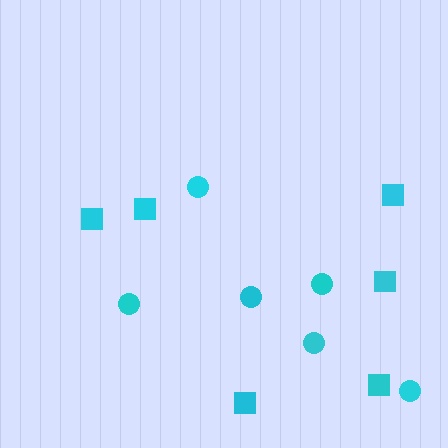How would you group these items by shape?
There are 2 groups: one group of squares (6) and one group of circles (6).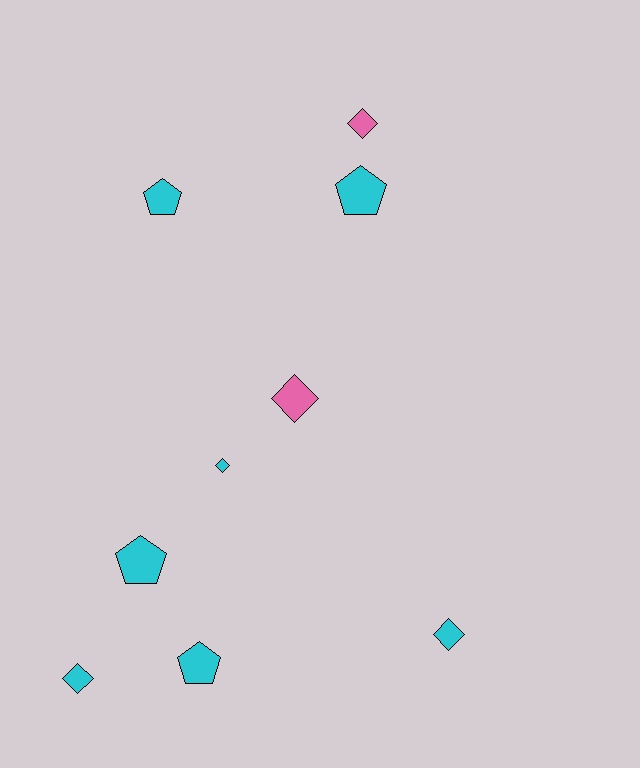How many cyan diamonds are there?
There are 3 cyan diamonds.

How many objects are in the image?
There are 9 objects.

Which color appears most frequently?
Cyan, with 7 objects.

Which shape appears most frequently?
Diamond, with 5 objects.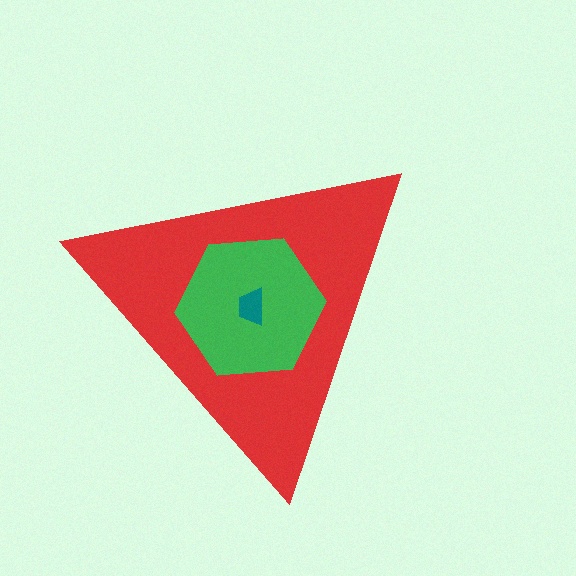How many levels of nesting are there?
3.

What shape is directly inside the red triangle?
The green hexagon.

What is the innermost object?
The teal trapezoid.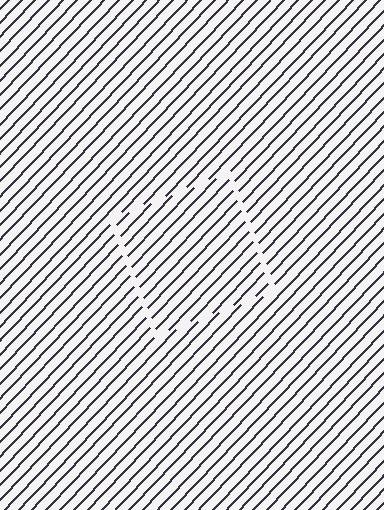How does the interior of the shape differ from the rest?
The interior of the shape contains the same grating, shifted by half a period — the contour is defined by the phase discontinuity where line-ends from the inner and outer gratings abut.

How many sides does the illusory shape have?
4 sides — the line-ends trace a square.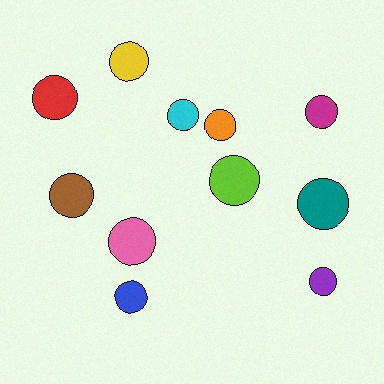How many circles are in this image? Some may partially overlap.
There are 11 circles.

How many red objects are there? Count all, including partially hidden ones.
There is 1 red object.